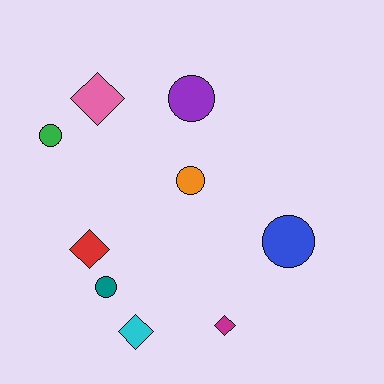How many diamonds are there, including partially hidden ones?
There are 4 diamonds.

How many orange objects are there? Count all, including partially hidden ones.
There is 1 orange object.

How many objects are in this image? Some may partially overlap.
There are 9 objects.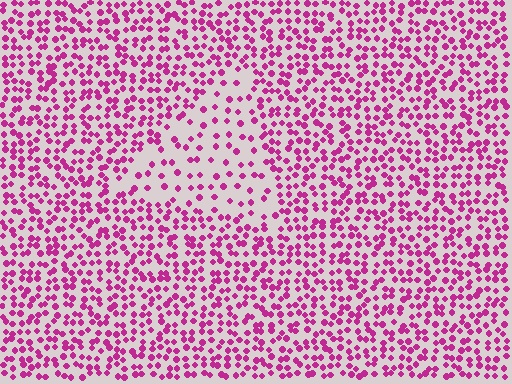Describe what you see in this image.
The image contains small magenta elements arranged at two different densities. A triangle-shaped region is visible where the elements are less densely packed than the surrounding area.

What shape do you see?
I see a triangle.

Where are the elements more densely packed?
The elements are more densely packed outside the triangle boundary.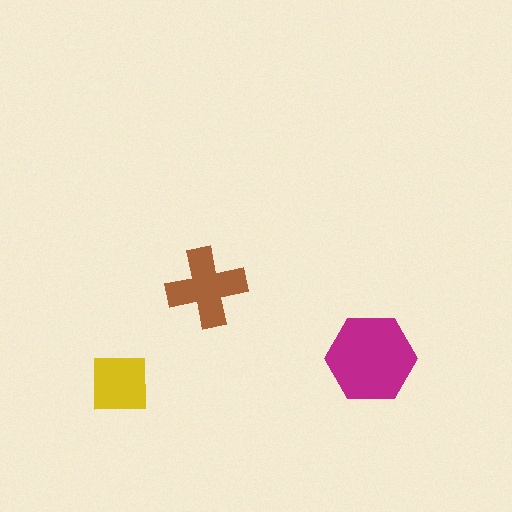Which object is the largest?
The magenta hexagon.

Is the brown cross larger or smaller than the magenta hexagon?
Smaller.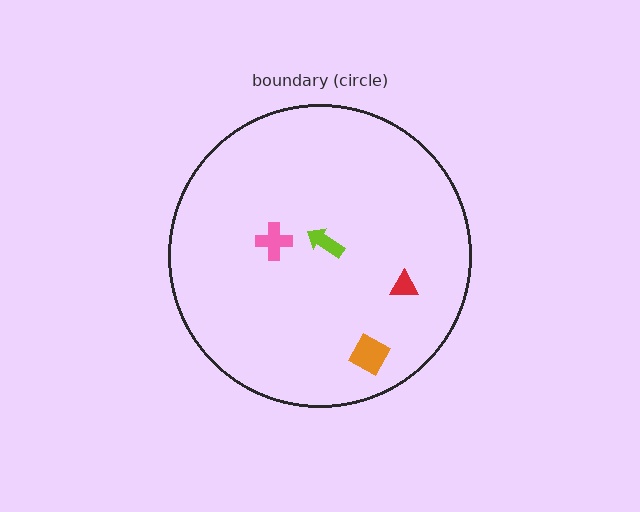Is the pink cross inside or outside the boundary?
Inside.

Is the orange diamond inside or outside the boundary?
Inside.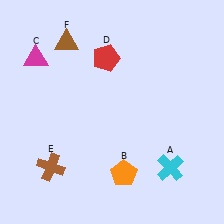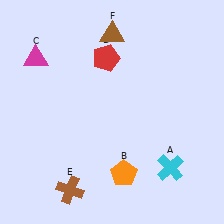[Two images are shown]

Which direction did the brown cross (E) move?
The brown cross (E) moved down.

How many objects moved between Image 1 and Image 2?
2 objects moved between the two images.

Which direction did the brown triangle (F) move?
The brown triangle (F) moved right.